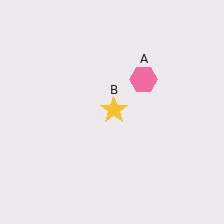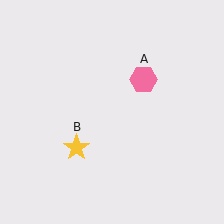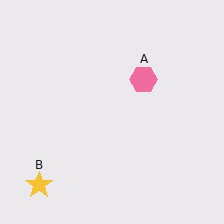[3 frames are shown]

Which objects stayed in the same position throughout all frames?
Pink hexagon (object A) remained stationary.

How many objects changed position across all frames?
1 object changed position: yellow star (object B).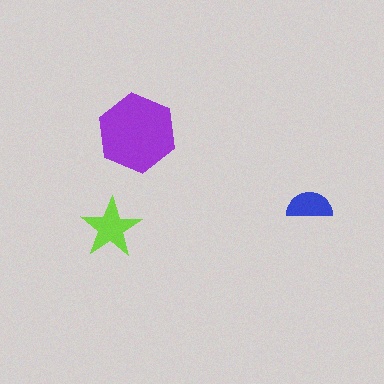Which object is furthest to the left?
The lime star is leftmost.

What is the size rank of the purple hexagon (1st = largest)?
1st.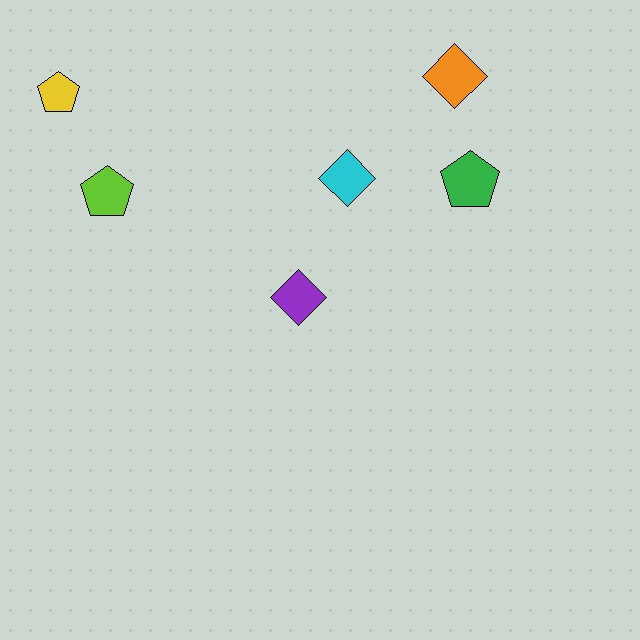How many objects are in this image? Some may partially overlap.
There are 6 objects.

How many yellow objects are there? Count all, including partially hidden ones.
There is 1 yellow object.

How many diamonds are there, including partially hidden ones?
There are 3 diamonds.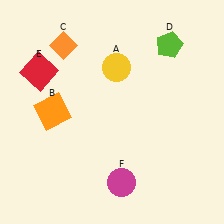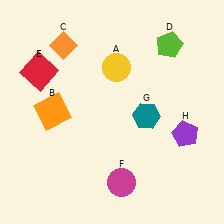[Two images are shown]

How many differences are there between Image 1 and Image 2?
There are 2 differences between the two images.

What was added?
A teal hexagon (G), a purple pentagon (H) were added in Image 2.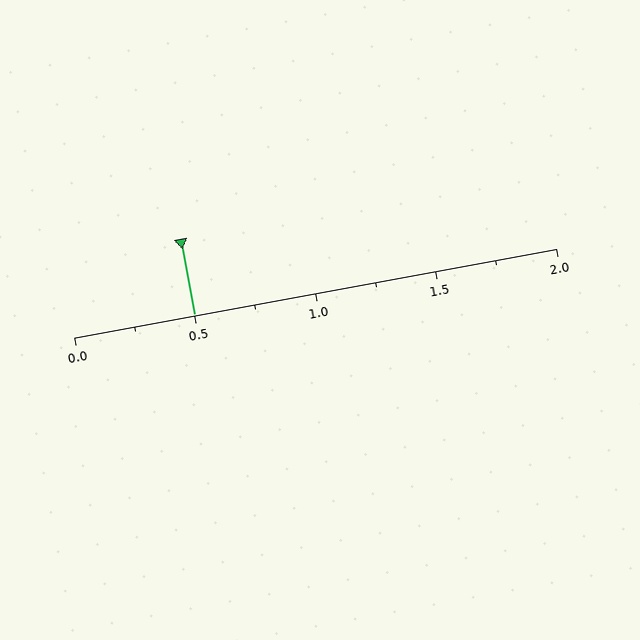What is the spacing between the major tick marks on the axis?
The major ticks are spaced 0.5 apart.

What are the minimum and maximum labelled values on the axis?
The axis runs from 0.0 to 2.0.